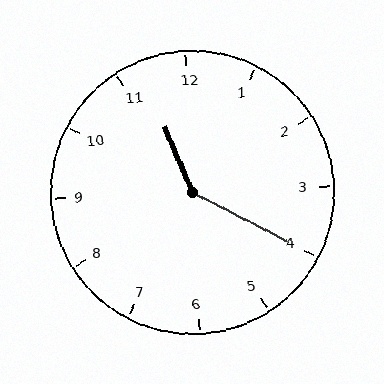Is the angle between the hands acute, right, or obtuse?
It is obtuse.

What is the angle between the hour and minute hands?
Approximately 140 degrees.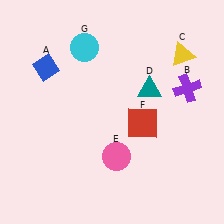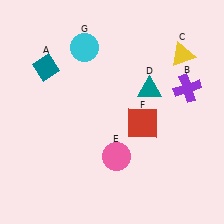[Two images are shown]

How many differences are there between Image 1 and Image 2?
There is 1 difference between the two images.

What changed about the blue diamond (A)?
In Image 1, A is blue. In Image 2, it changed to teal.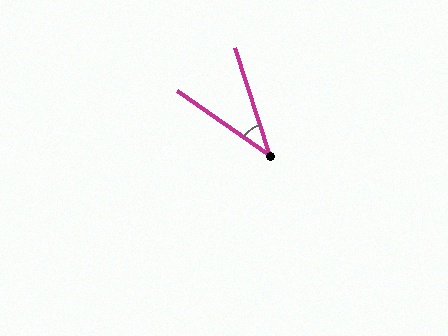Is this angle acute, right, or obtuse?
It is acute.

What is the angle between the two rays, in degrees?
Approximately 37 degrees.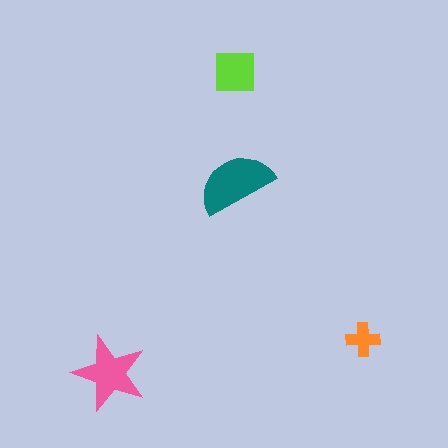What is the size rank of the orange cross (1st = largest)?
4th.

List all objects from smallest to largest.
The orange cross, the lime square, the pink star, the teal semicircle.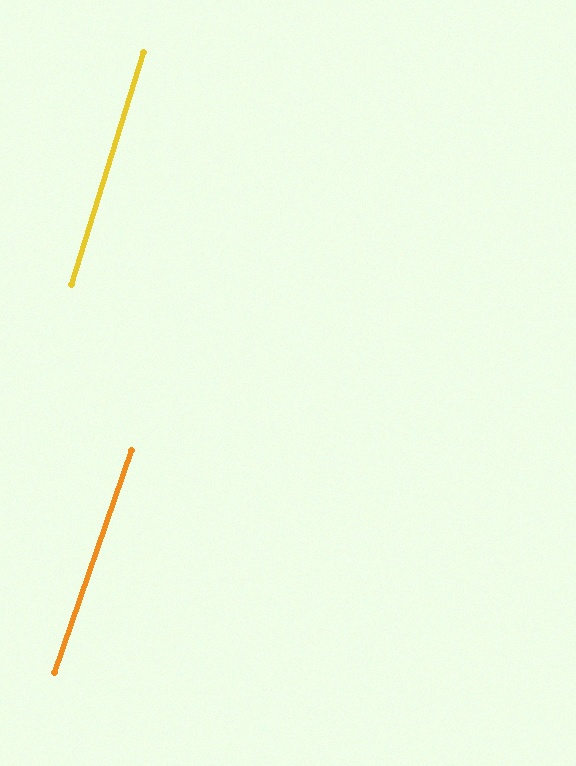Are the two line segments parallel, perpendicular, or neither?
Parallel — their directions differ by only 1.9°.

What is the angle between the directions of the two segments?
Approximately 2 degrees.